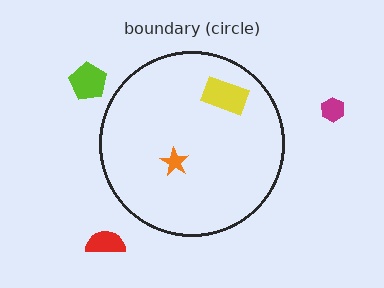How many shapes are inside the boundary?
2 inside, 3 outside.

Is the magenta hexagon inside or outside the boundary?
Outside.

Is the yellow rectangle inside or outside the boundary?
Inside.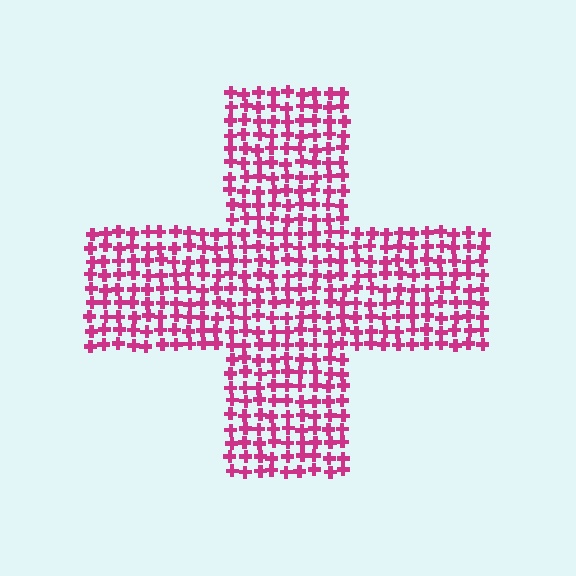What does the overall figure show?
The overall figure shows a cross.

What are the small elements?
The small elements are crosses.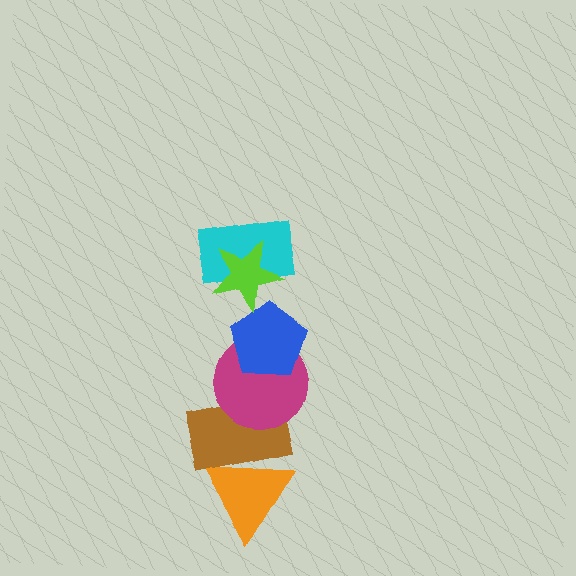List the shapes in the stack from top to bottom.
From top to bottom: the lime star, the cyan rectangle, the blue pentagon, the magenta circle, the brown rectangle, the orange triangle.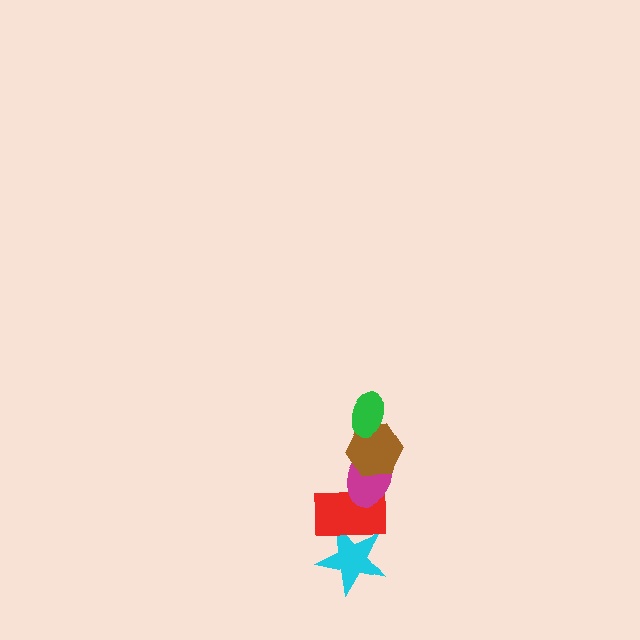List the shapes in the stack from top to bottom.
From top to bottom: the green ellipse, the brown hexagon, the magenta ellipse, the red rectangle, the cyan star.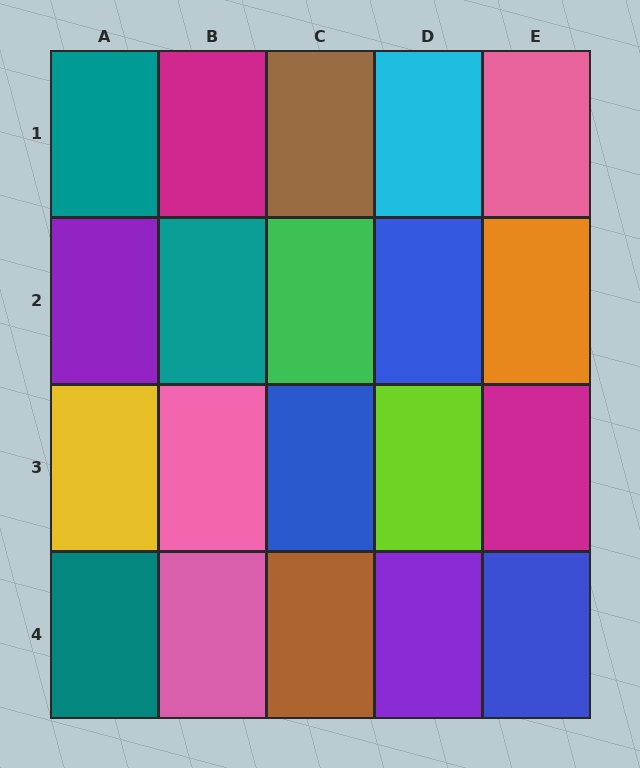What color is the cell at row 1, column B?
Magenta.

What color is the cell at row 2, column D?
Blue.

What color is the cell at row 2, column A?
Purple.